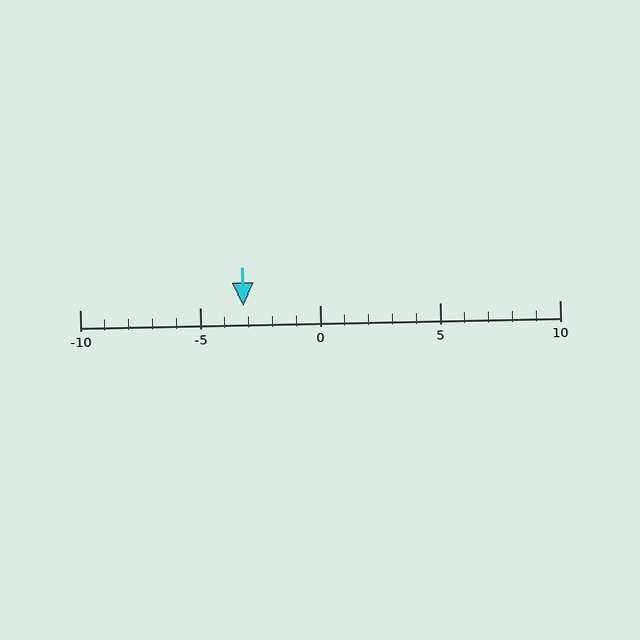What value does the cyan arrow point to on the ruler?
The cyan arrow points to approximately -3.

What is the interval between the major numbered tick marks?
The major tick marks are spaced 5 units apart.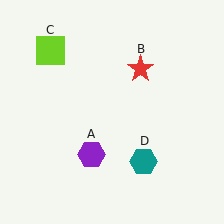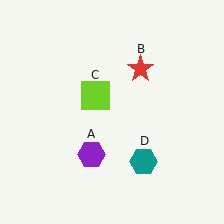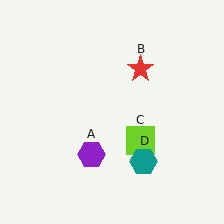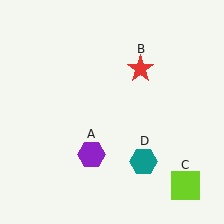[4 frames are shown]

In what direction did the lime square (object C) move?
The lime square (object C) moved down and to the right.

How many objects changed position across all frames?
1 object changed position: lime square (object C).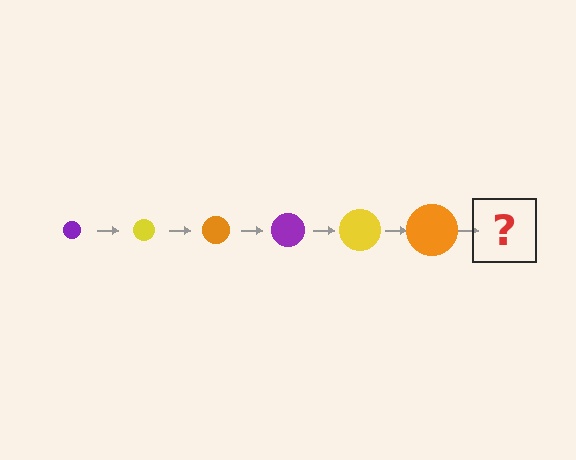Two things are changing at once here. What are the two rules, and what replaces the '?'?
The two rules are that the circle grows larger each step and the color cycles through purple, yellow, and orange. The '?' should be a purple circle, larger than the previous one.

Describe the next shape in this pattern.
It should be a purple circle, larger than the previous one.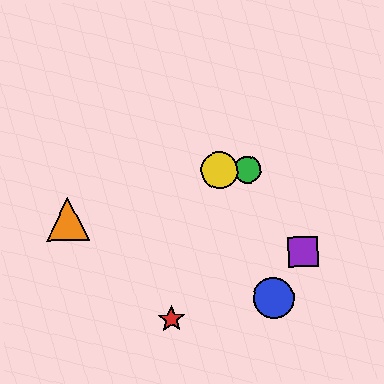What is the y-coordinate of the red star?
The red star is at y≈319.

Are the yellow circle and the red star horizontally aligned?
No, the yellow circle is at y≈170 and the red star is at y≈319.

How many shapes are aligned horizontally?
2 shapes (the green circle, the yellow circle) are aligned horizontally.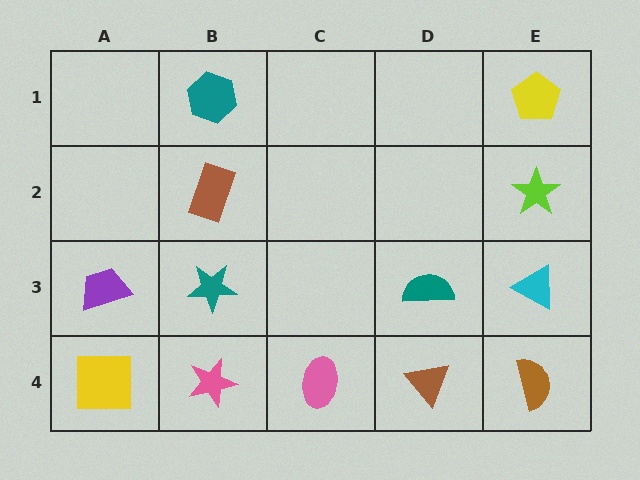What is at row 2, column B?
A brown rectangle.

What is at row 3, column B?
A teal star.